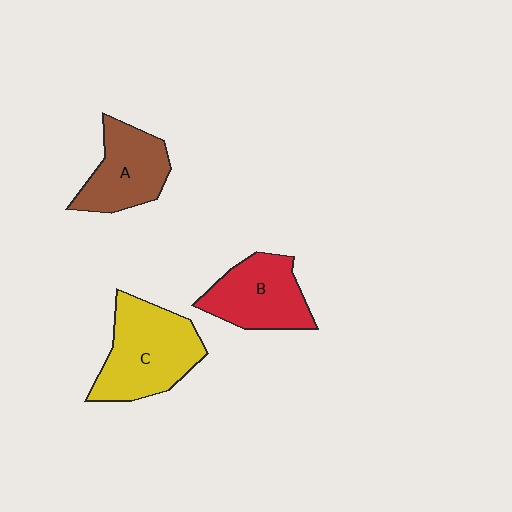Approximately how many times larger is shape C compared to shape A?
Approximately 1.4 times.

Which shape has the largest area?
Shape C (yellow).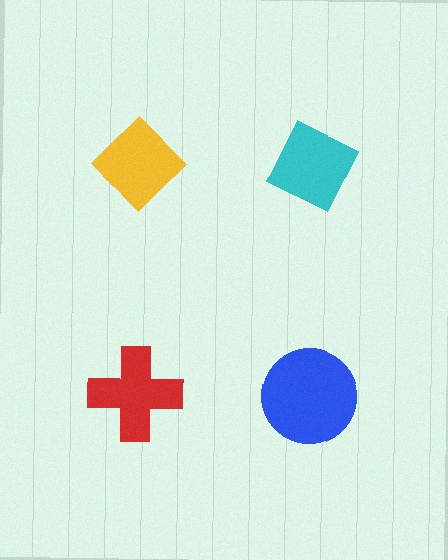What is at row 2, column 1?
A red cross.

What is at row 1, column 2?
A cyan diamond.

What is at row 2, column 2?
A blue circle.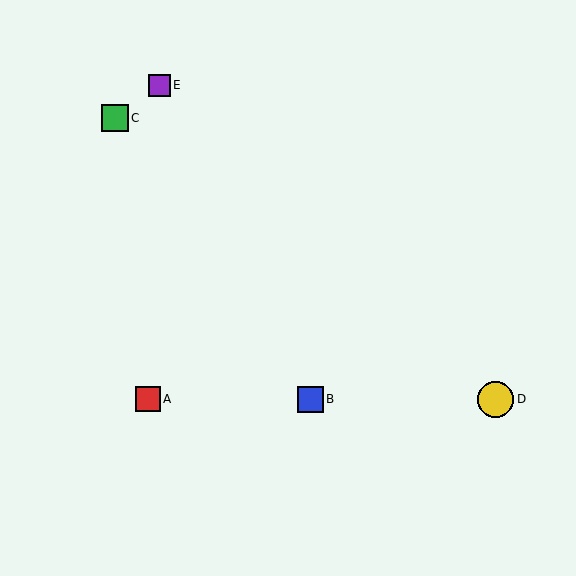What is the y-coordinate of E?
Object E is at y≈85.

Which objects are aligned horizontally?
Objects A, B, D are aligned horizontally.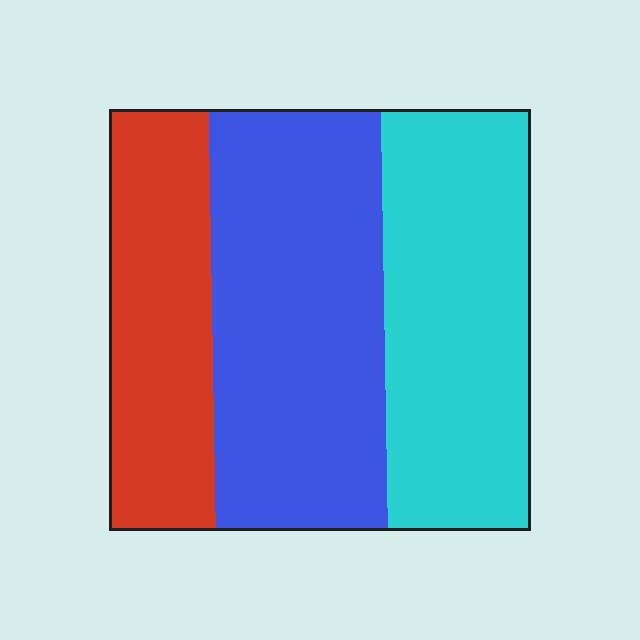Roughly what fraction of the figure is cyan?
Cyan takes up about one third (1/3) of the figure.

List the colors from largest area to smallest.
From largest to smallest: blue, cyan, red.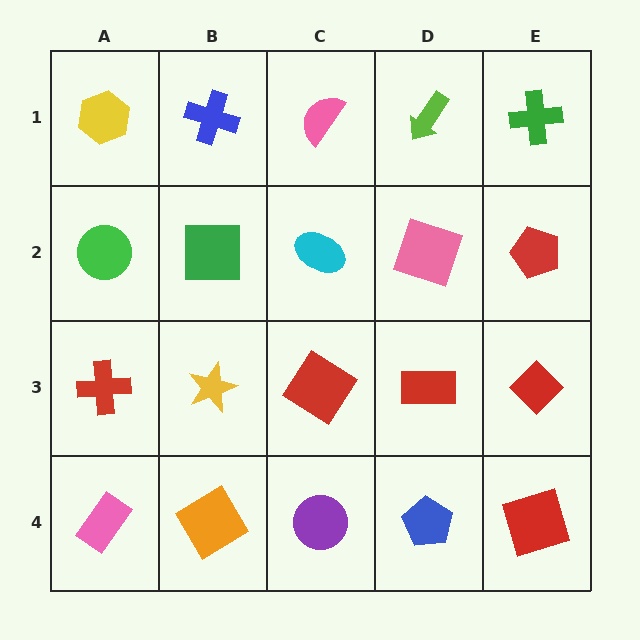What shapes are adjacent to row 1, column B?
A green square (row 2, column B), a yellow hexagon (row 1, column A), a pink semicircle (row 1, column C).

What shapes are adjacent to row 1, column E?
A red pentagon (row 2, column E), a lime arrow (row 1, column D).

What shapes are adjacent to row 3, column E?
A red pentagon (row 2, column E), a red square (row 4, column E), a red rectangle (row 3, column D).